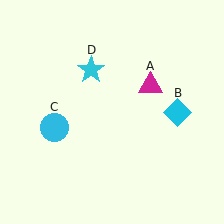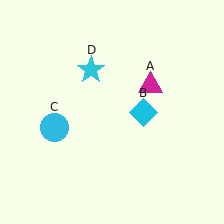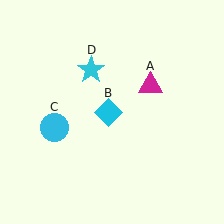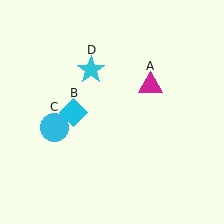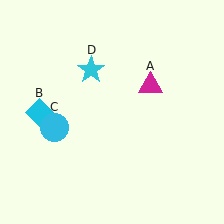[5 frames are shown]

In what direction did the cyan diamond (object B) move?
The cyan diamond (object B) moved left.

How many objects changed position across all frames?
1 object changed position: cyan diamond (object B).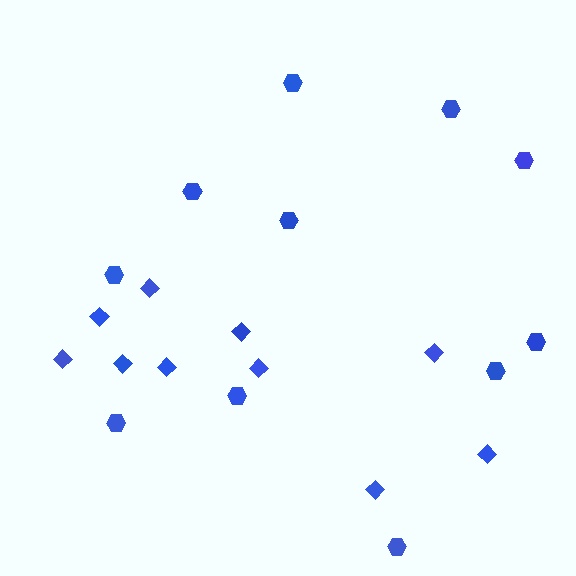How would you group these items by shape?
There are 2 groups: one group of diamonds (10) and one group of hexagons (11).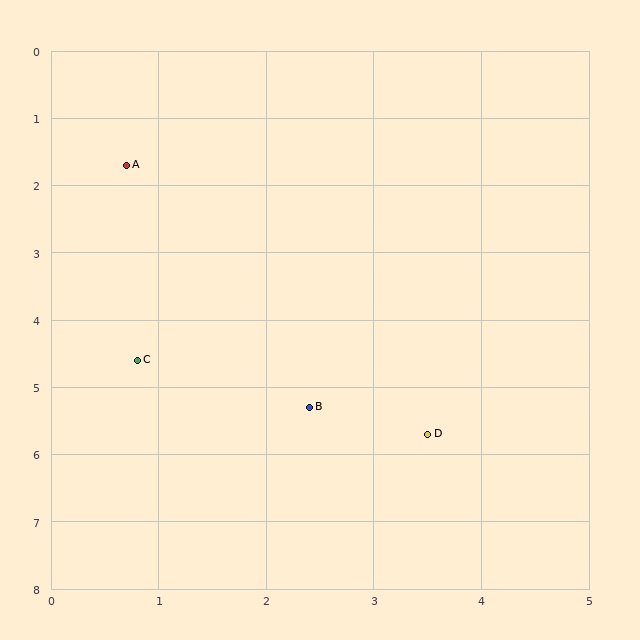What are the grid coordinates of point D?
Point D is at approximately (3.5, 5.7).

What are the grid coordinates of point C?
Point C is at approximately (0.8, 4.6).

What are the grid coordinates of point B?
Point B is at approximately (2.4, 5.3).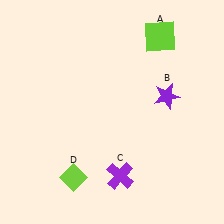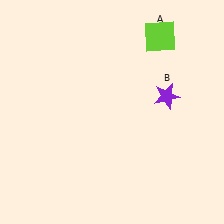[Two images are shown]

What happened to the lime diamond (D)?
The lime diamond (D) was removed in Image 2. It was in the bottom-left area of Image 1.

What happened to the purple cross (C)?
The purple cross (C) was removed in Image 2. It was in the bottom-right area of Image 1.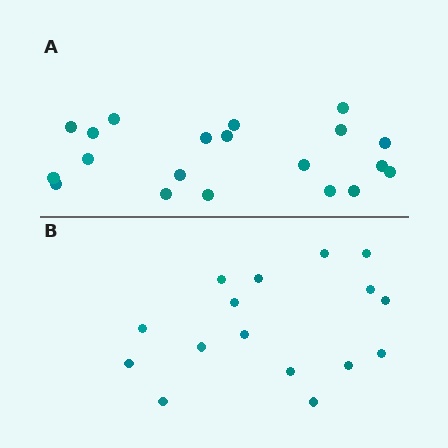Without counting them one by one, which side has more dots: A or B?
Region A (the top region) has more dots.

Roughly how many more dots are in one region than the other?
Region A has about 4 more dots than region B.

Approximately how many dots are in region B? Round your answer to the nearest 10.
About 20 dots. (The exact count is 16, which rounds to 20.)